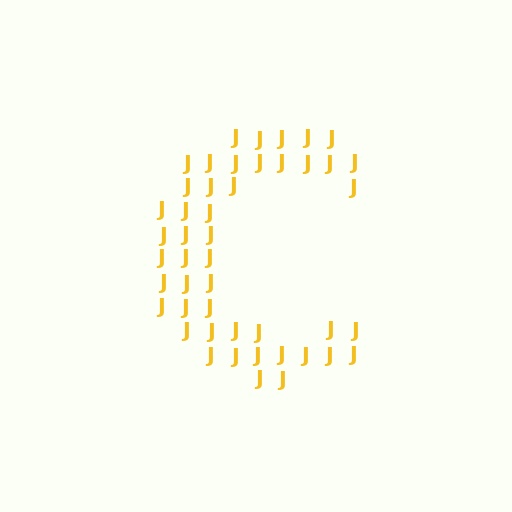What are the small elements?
The small elements are letter J's.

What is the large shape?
The large shape is the letter C.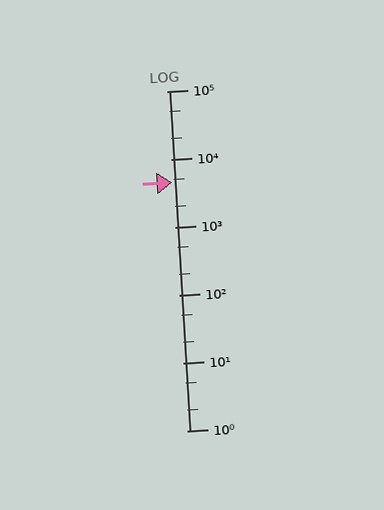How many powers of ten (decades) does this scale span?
The scale spans 5 decades, from 1 to 100000.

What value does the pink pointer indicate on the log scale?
The pointer indicates approximately 4500.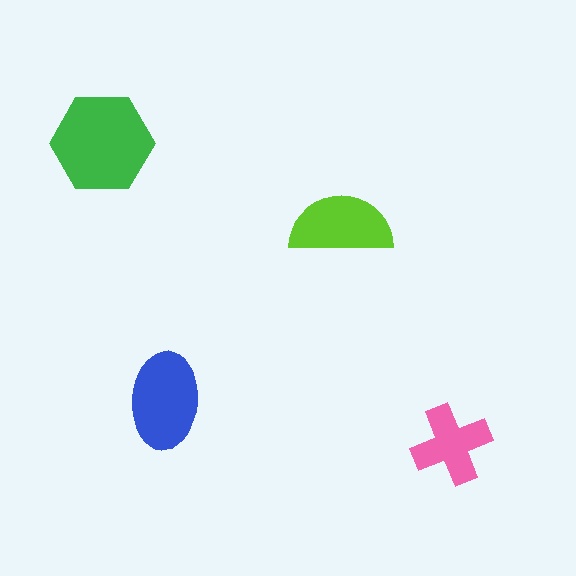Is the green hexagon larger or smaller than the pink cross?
Larger.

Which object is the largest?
The green hexagon.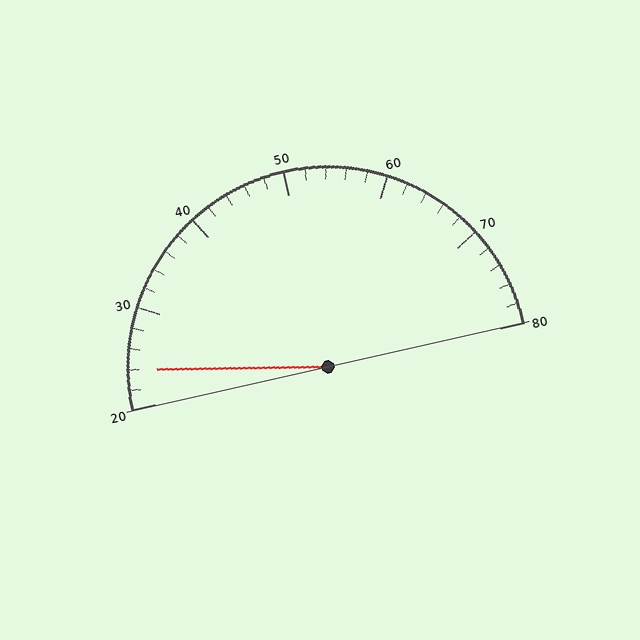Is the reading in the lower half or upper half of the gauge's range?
The reading is in the lower half of the range (20 to 80).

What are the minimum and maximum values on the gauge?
The gauge ranges from 20 to 80.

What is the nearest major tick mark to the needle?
The nearest major tick mark is 20.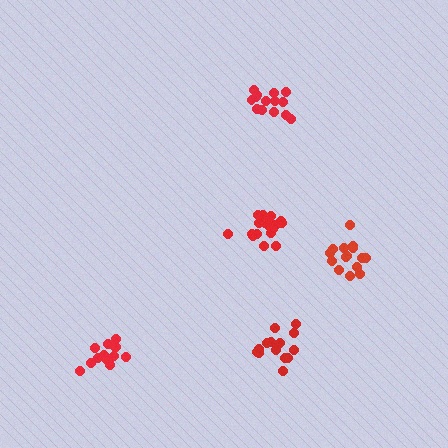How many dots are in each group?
Group 1: 14 dots, Group 2: 14 dots, Group 3: 19 dots, Group 4: 14 dots, Group 5: 17 dots (78 total).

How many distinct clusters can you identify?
There are 5 distinct clusters.